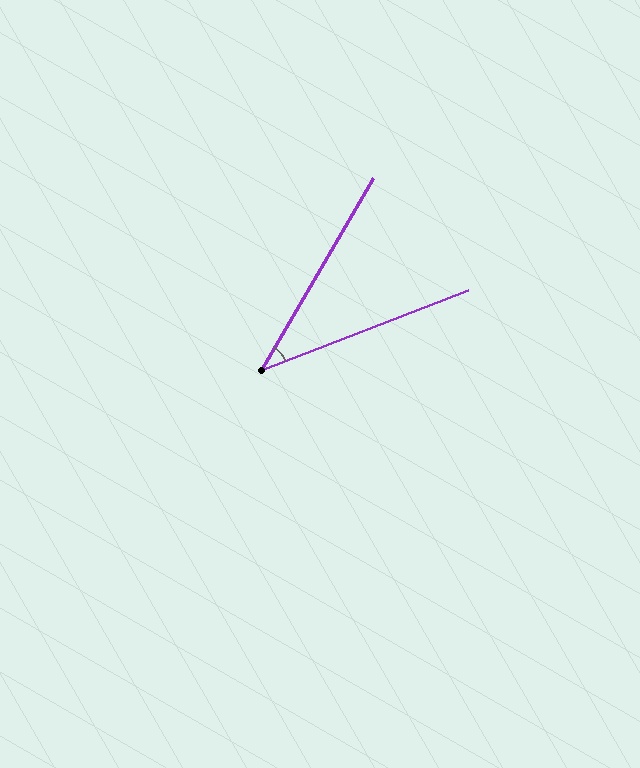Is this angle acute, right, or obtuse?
It is acute.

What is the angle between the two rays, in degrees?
Approximately 39 degrees.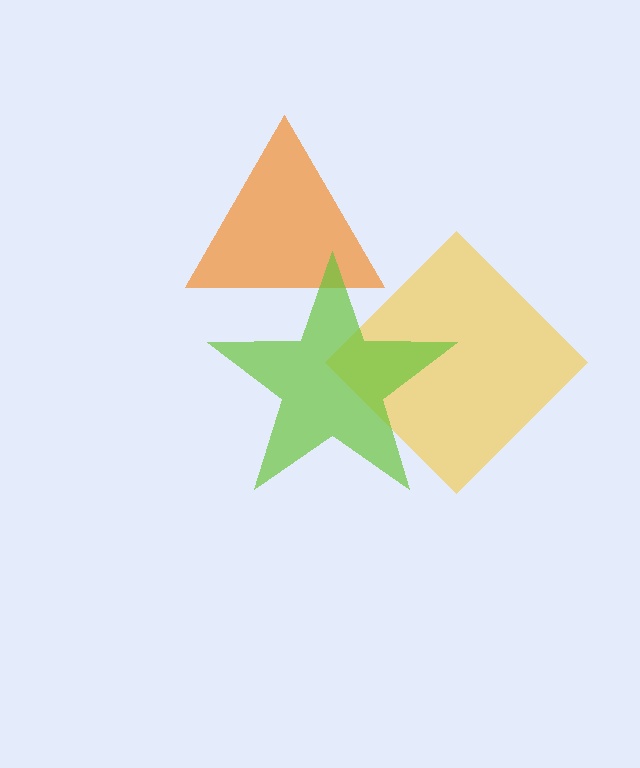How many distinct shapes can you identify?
There are 3 distinct shapes: an orange triangle, a yellow diamond, a lime star.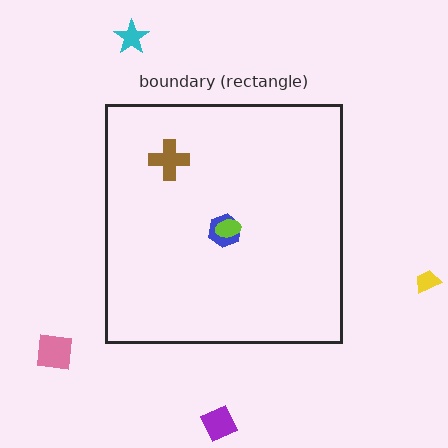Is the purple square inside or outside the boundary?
Outside.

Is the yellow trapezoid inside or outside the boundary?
Outside.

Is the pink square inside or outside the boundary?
Outside.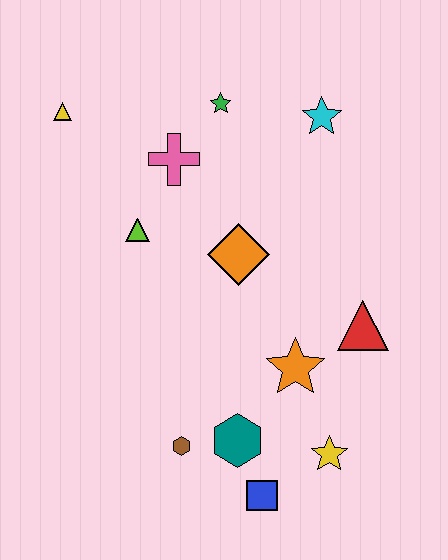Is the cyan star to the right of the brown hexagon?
Yes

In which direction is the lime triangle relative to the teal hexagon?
The lime triangle is above the teal hexagon.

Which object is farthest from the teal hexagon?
The yellow triangle is farthest from the teal hexagon.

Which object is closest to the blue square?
The teal hexagon is closest to the blue square.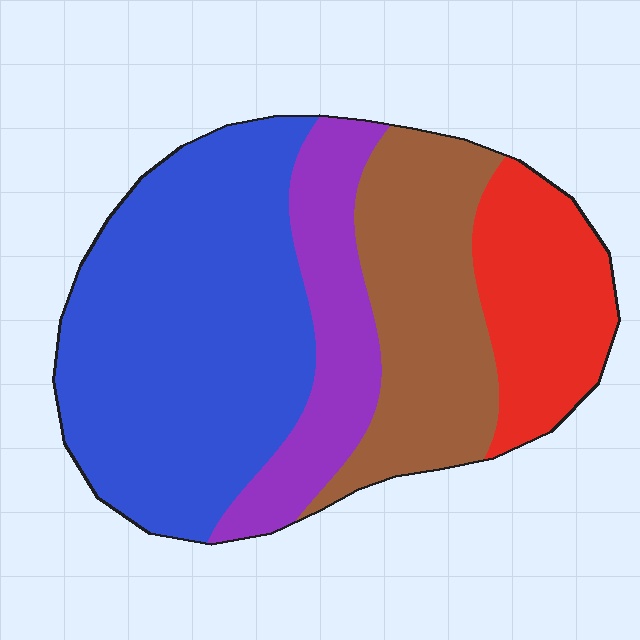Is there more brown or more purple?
Brown.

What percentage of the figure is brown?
Brown takes up about one quarter (1/4) of the figure.